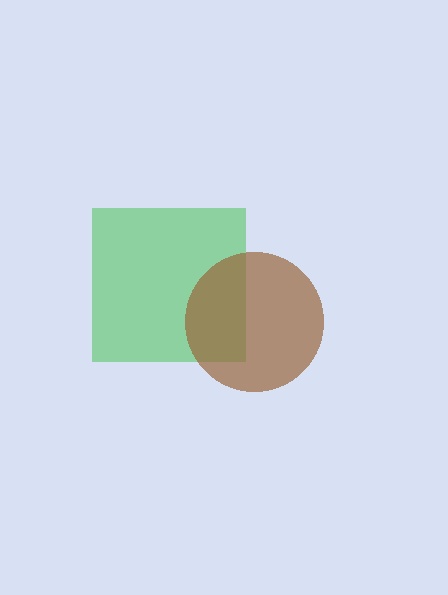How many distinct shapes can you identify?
There are 2 distinct shapes: a green square, a brown circle.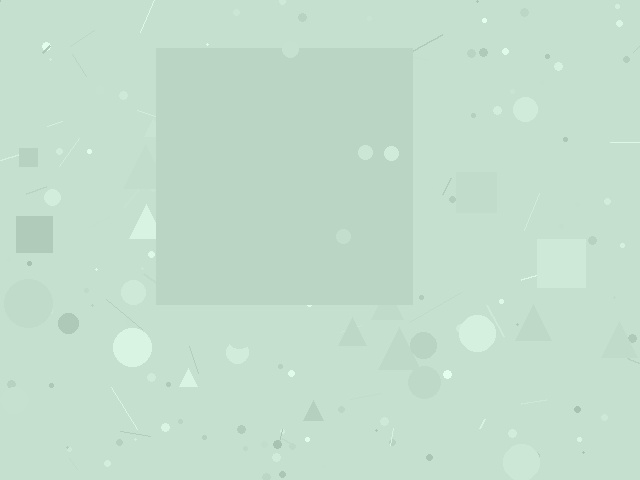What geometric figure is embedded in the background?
A square is embedded in the background.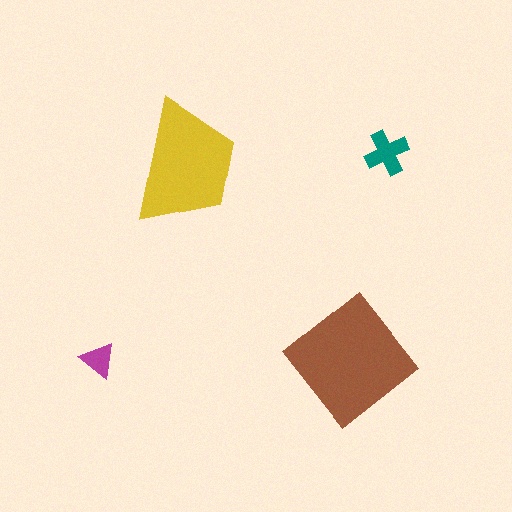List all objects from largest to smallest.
The brown diamond, the yellow trapezoid, the teal cross, the magenta triangle.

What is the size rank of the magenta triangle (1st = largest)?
4th.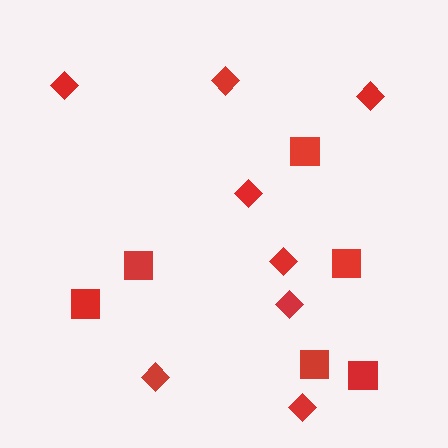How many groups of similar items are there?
There are 2 groups: one group of diamonds (8) and one group of squares (6).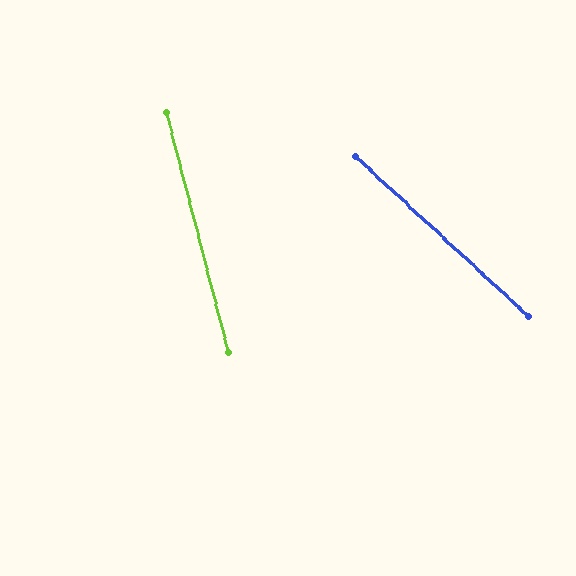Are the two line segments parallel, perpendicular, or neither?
Neither parallel nor perpendicular — they differ by about 33°.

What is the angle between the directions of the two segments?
Approximately 33 degrees.